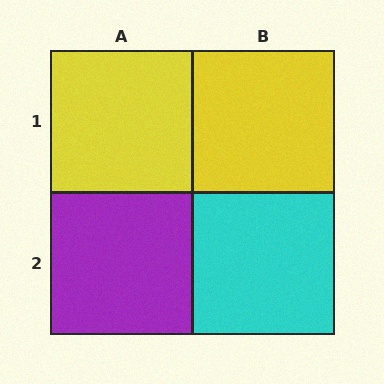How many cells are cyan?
1 cell is cyan.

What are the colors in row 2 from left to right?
Purple, cyan.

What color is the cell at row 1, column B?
Yellow.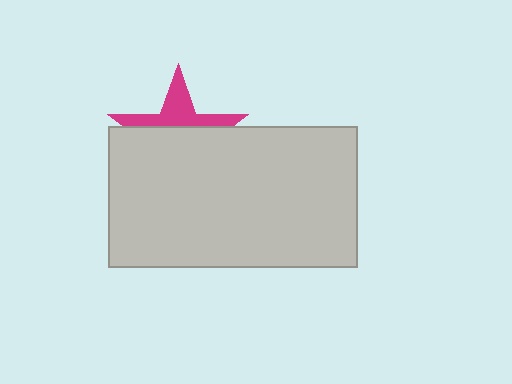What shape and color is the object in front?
The object in front is a light gray rectangle.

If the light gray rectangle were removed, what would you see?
You would see the complete magenta star.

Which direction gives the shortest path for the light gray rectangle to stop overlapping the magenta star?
Moving down gives the shortest separation.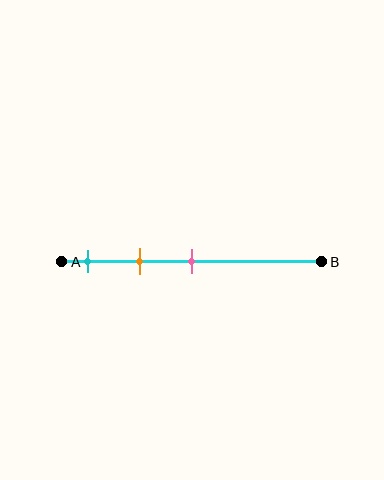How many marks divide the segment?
There are 3 marks dividing the segment.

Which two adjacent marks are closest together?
The cyan and orange marks are the closest adjacent pair.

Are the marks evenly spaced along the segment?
Yes, the marks are approximately evenly spaced.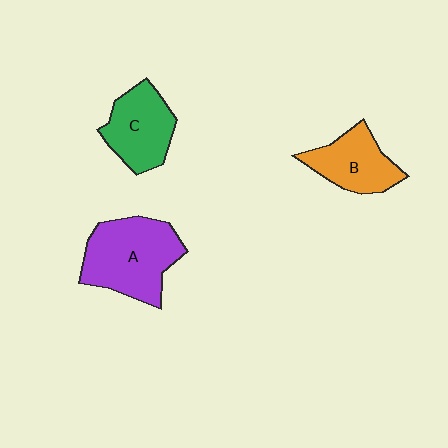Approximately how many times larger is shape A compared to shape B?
Approximately 1.5 times.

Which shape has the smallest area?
Shape B (orange).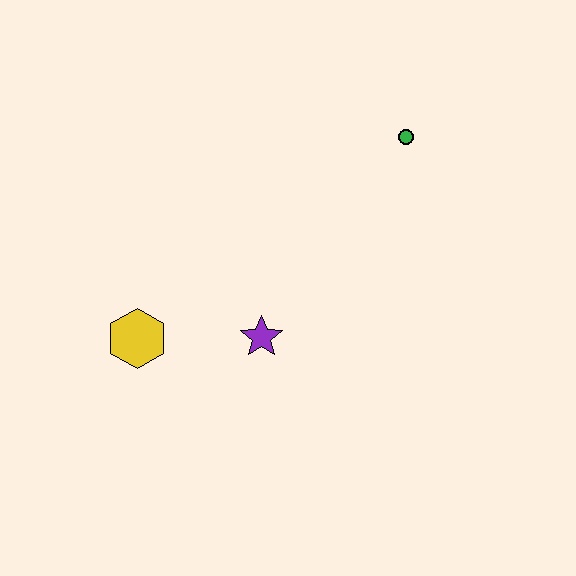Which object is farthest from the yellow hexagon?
The green circle is farthest from the yellow hexagon.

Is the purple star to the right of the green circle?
No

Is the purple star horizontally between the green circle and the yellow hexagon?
Yes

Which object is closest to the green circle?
The purple star is closest to the green circle.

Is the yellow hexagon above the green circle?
No